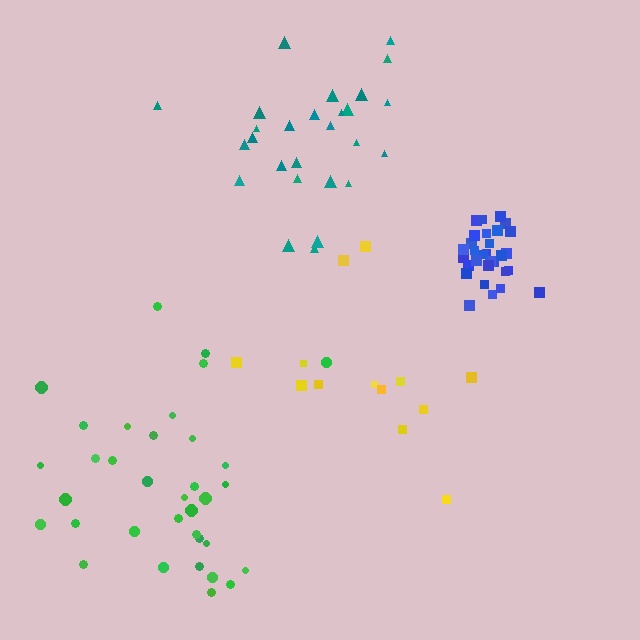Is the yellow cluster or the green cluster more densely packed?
Green.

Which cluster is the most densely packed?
Blue.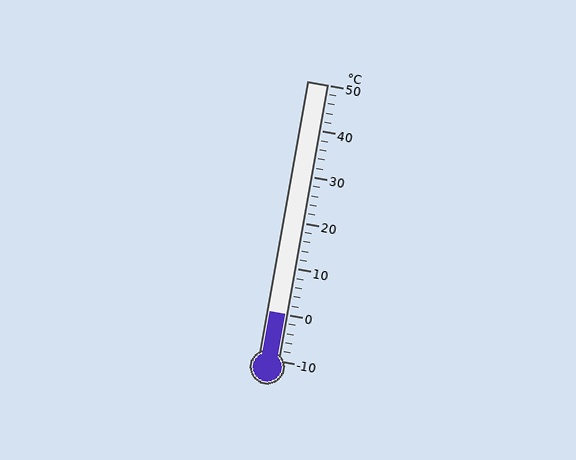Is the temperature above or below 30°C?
The temperature is below 30°C.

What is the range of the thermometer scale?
The thermometer scale ranges from -10°C to 50°C.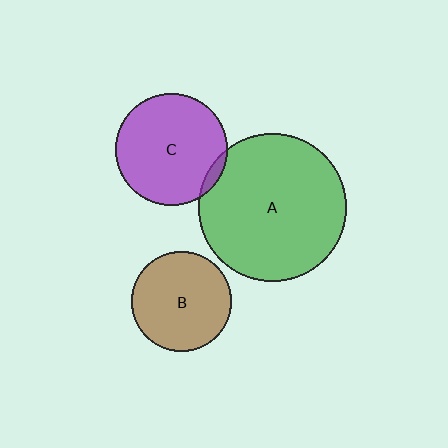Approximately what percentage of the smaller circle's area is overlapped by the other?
Approximately 5%.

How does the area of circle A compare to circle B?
Approximately 2.2 times.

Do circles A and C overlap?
Yes.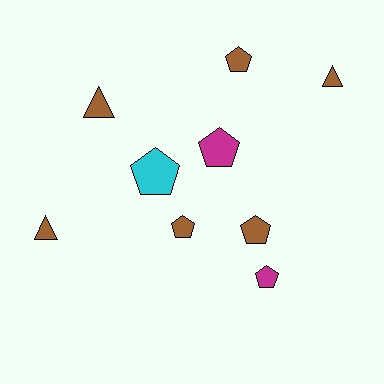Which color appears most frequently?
Brown, with 6 objects.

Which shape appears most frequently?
Pentagon, with 6 objects.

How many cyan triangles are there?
There are no cyan triangles.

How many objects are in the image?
There are 9 objects.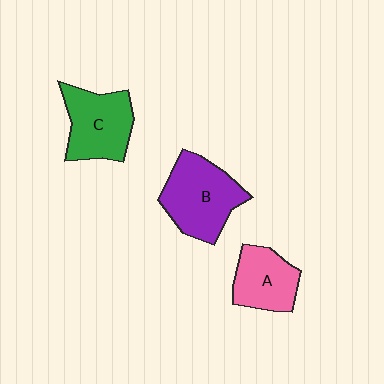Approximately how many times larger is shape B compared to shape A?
Approximately 1.4 times.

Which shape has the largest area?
Shape B (purple).